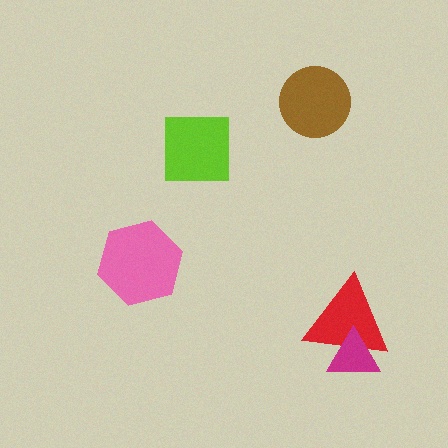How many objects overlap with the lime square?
0 objects overlap with the lime square.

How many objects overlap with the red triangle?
1 object overlaps with the red triangle.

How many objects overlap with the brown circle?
0 objects overlap with the brown circle.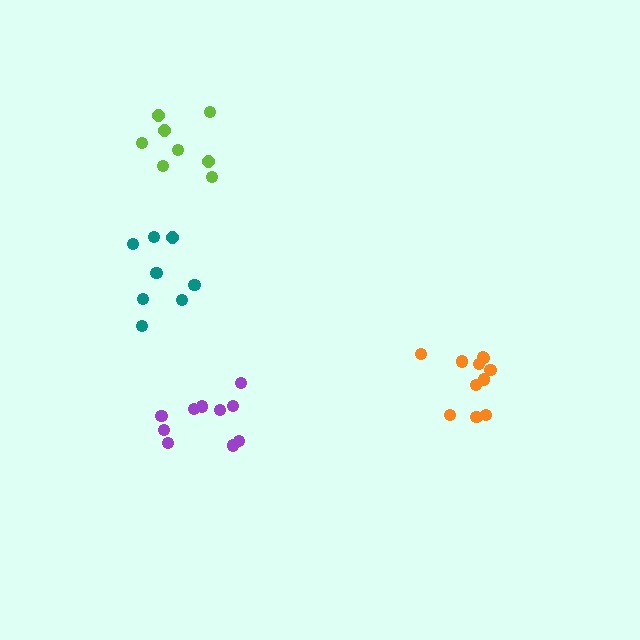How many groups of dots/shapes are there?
There are 4 groups.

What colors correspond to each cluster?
The clusters are colored: purple, lime, teal, orange.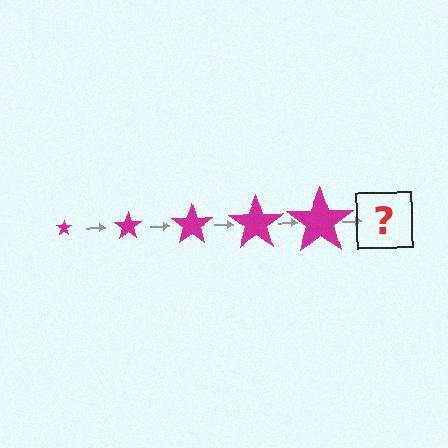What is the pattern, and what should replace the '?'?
The pattern is that the star gets progressively larger each step. The '?' should be a magenta star, larger than the previous one.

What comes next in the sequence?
The next element should be a magenta star, larger than the previous one.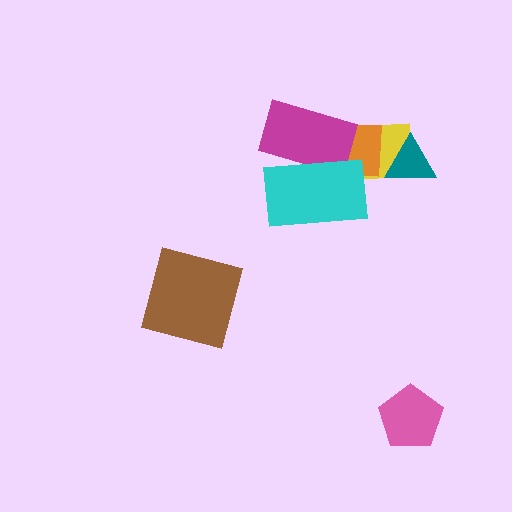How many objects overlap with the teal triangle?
1 object overlaps with the teal triangle.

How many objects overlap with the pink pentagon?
0 objects overlap with the pink pentagon.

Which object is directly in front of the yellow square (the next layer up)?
The teal triangle is directly in front of the yellow square.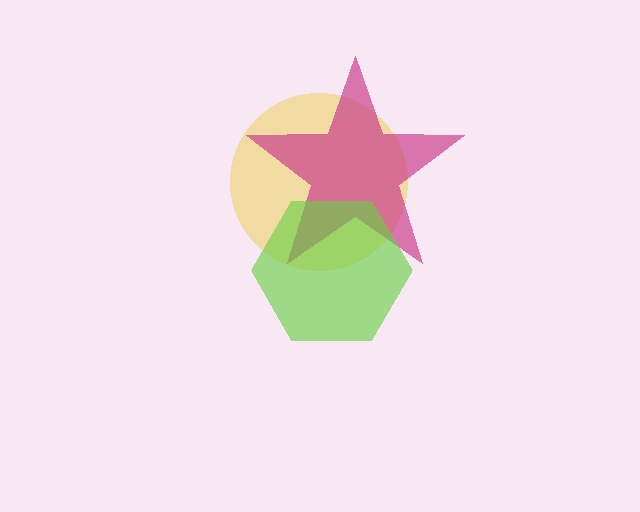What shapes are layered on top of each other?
The layered shapes are: a yellow circle, a magenta star, a lime hexagon.